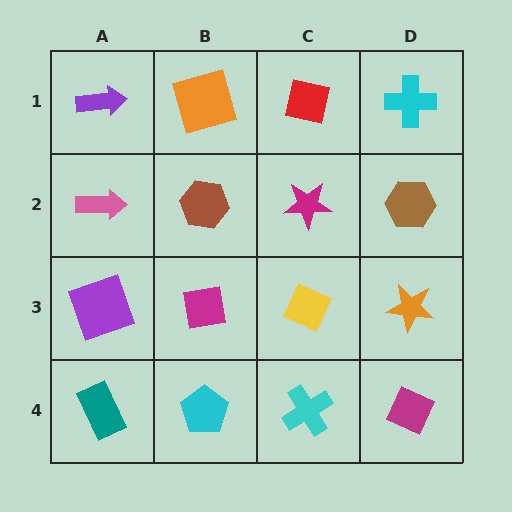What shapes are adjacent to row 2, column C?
A red square (row 1, column C), a yellow diamond (row 3, column C), a brown hexagon (row 2, column B), a brown hexagon (row 2, column D).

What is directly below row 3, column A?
A teal rectangle.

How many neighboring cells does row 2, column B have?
4.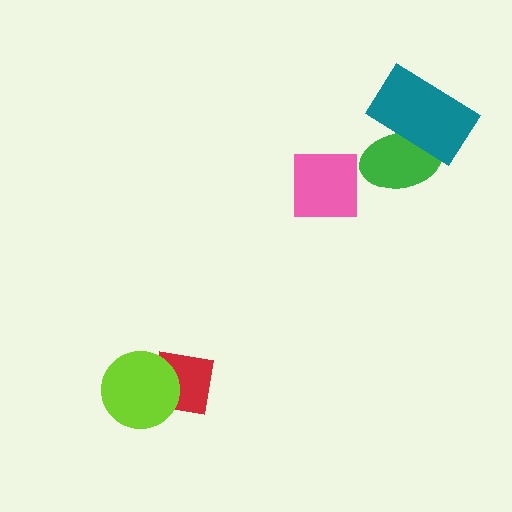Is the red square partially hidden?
Yes, it is partially covered by another shape.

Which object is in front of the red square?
The lime circle is in front of the red square.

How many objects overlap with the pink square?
0 objects overlap with the pink square.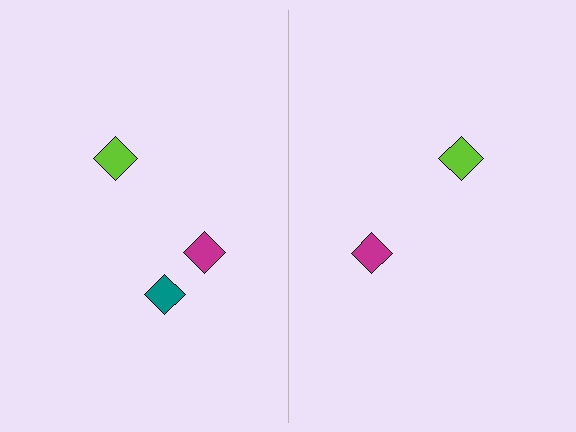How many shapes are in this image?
There are 5 shapes in this image.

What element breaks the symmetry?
A teal diamond is missing from the right side.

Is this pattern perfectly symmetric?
No, the pattern is not perfectly symmetric. A teal diamond is missing from the right side.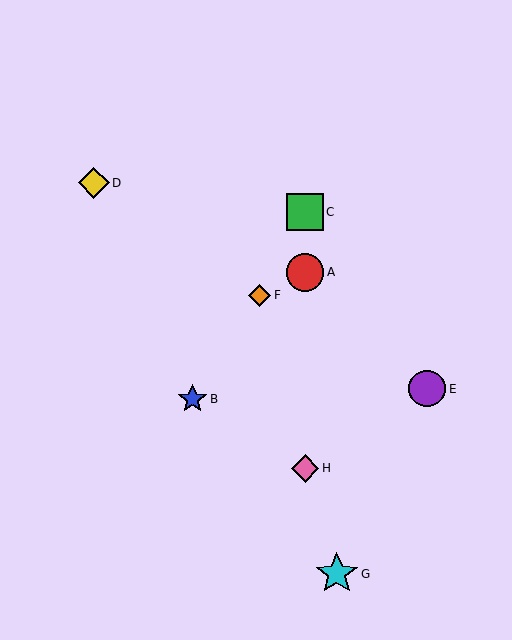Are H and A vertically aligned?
Yes, both are at x≈305.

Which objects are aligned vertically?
Objects A, C, H are aligned vertically.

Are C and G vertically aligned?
No, C is at x≈305 and G is at x≈337.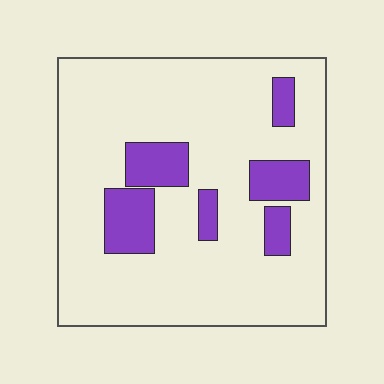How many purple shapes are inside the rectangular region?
6.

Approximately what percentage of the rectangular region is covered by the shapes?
Approximately 15%.